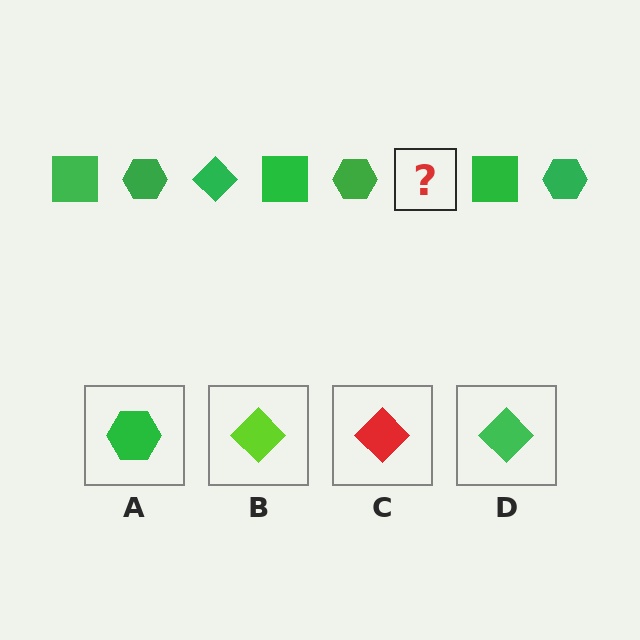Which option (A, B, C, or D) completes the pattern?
D.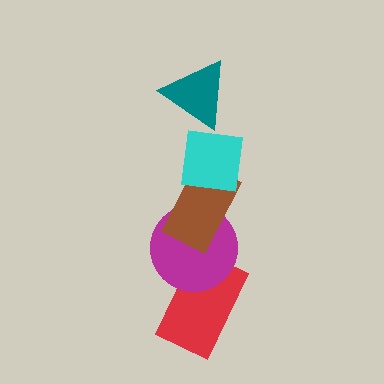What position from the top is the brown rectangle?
The brown rectangle is 3rd from the top.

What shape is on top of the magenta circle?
The brown rectangle is on top of the magenta circle.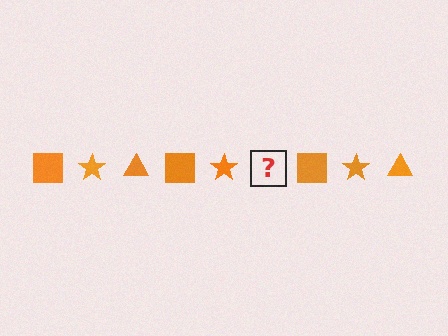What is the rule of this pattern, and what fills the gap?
The rule is that the pattern cycles through square, star, triangle shapes in orange. The gap should be filled with an orange triangle.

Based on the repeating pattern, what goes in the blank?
The blank should be an orange triangle.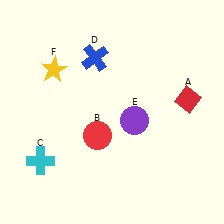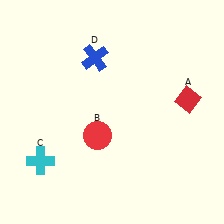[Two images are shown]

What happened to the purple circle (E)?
The purple circle (E) was removed in Image 2. It was in the bottom-right area of Image 1.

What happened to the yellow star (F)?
The yellow star (F) was removed in Image 2. It was in the top-left area of Image 1.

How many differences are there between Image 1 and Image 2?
There are 2 differences between the two images.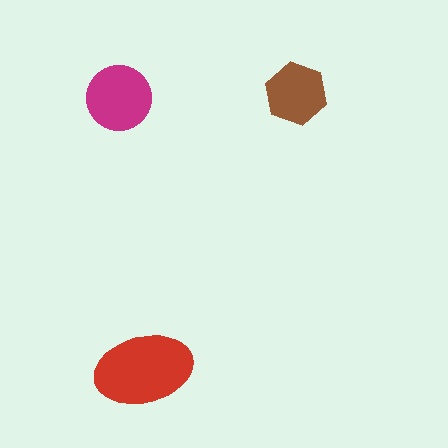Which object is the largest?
The red ellipse.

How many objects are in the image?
There are 3 objects in the image.